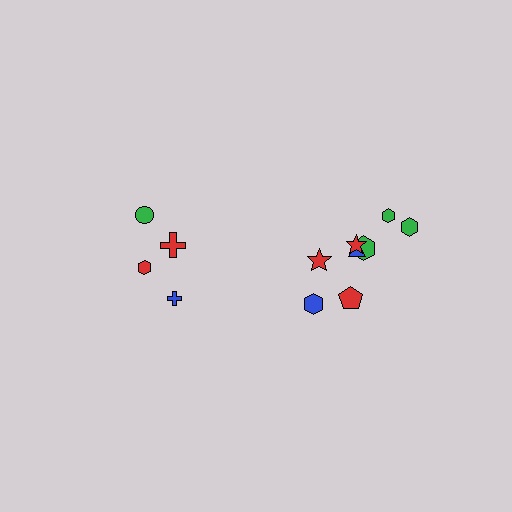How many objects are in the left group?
There are 4 objects.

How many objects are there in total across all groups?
There are 12 objects.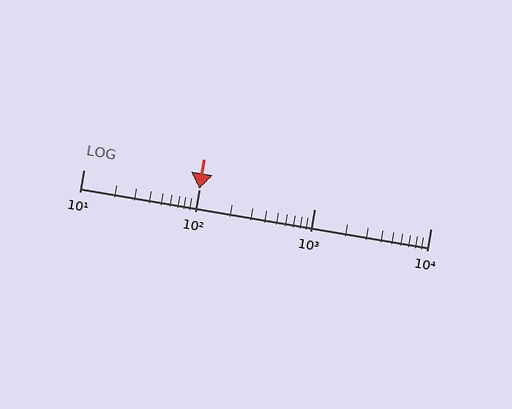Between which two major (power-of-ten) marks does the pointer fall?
The pointer is between 100 and 1000.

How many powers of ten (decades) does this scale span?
The scale spans 3 decades, from 10 to 10000.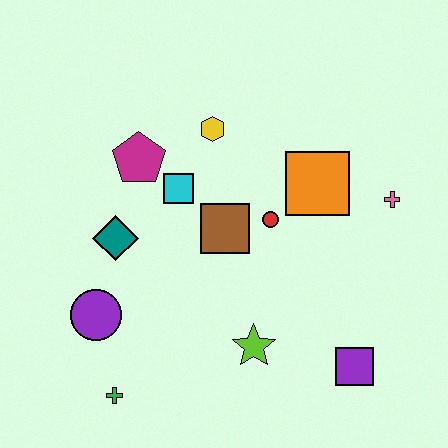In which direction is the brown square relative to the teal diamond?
The brown square is to the right of the teal diamond.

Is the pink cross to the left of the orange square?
No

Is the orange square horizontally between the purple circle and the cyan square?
No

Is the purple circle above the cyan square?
No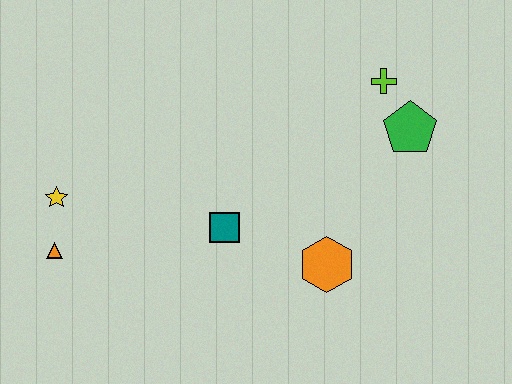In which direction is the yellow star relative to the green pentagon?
The yellow star is to the left of the green pentagon.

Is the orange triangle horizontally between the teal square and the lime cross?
No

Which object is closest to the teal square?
The orange hexagon is closest to the teal square.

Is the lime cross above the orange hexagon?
Yes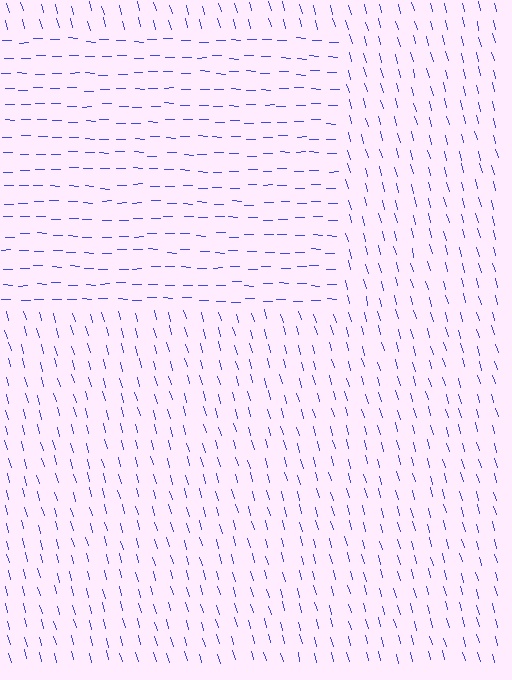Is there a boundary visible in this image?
Yes, there is a texture boundary formed by a change in line orientation.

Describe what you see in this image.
The image is filled with small blue line segments. A rectangle region in the image has lines oriented differently from the surrounding lines, creating a visible texture boundary.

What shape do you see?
I see a rectangle.